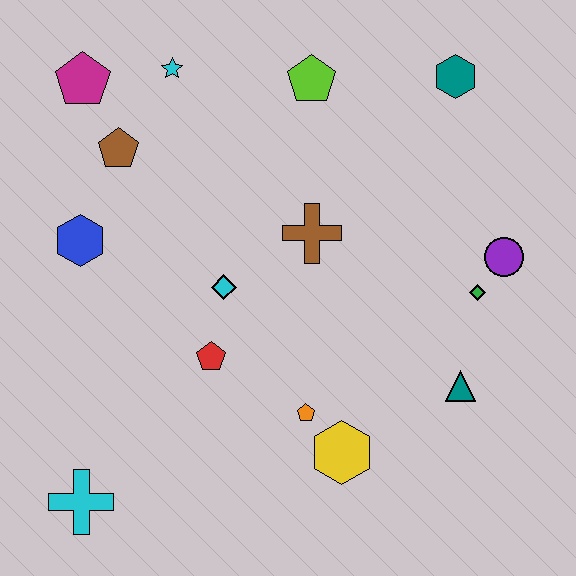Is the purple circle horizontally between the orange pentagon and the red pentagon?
No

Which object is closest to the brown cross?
The cyan diamond is closest to the brown cross.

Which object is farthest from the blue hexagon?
The purple circle is farthest from the blue hexagon.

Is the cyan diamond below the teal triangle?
No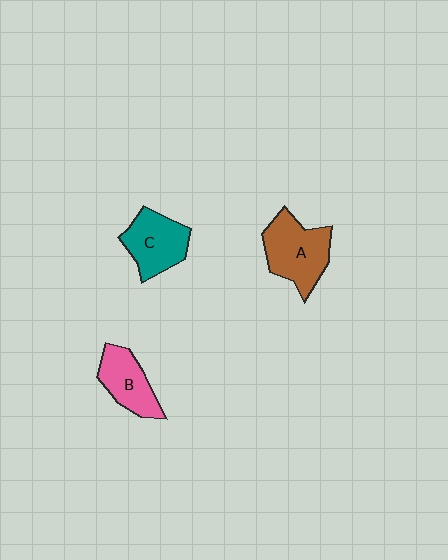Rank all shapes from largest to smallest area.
From largest to smallest: A (brown), C (teal), B (pink).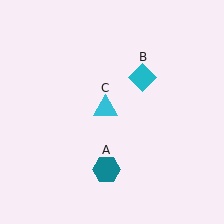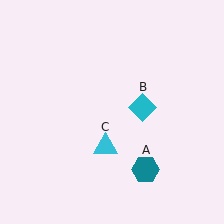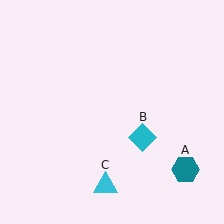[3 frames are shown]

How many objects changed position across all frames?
3 objects changed position: teal hexagon (object A), cyan diamond (object B), cyan triangle (object C).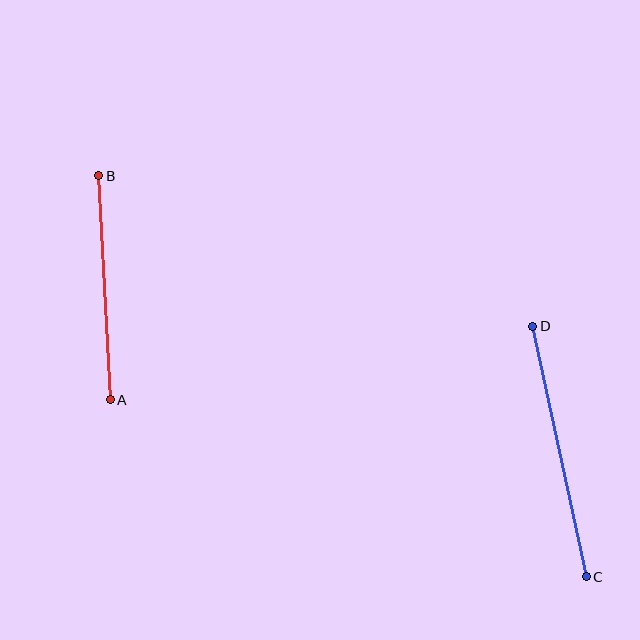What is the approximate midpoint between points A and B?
The midpoint is at approximately (105, 288) pixels.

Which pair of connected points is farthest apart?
Points C and D are farthest apart.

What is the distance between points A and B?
The distance is approximately 224 pixels.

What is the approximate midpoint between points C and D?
The midpoint is at approximately (559, 452) pixels.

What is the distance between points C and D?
The distance is approximately 256 pixels.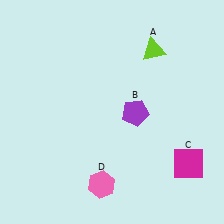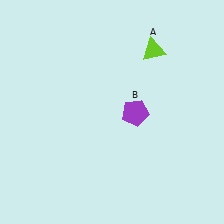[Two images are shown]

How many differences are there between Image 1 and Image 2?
There are 2 differences between the two images.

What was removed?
The magenta square (C), the pink hexagon (D) were removed in Image 2.